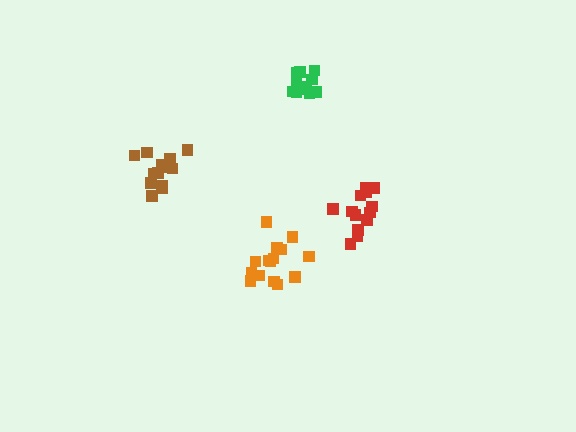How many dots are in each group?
Group 1: 12 dots, Group 2: 14 dots, Group 3: 13 dots, Group 4: 15 dots (54 total).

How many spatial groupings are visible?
There are 4 spatial groupings.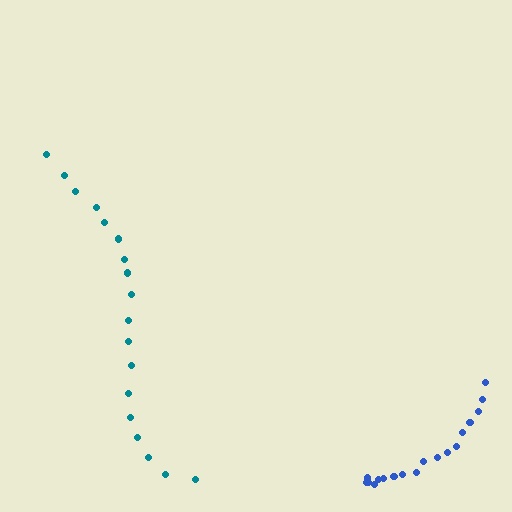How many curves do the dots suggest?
There are 2 distinct paths.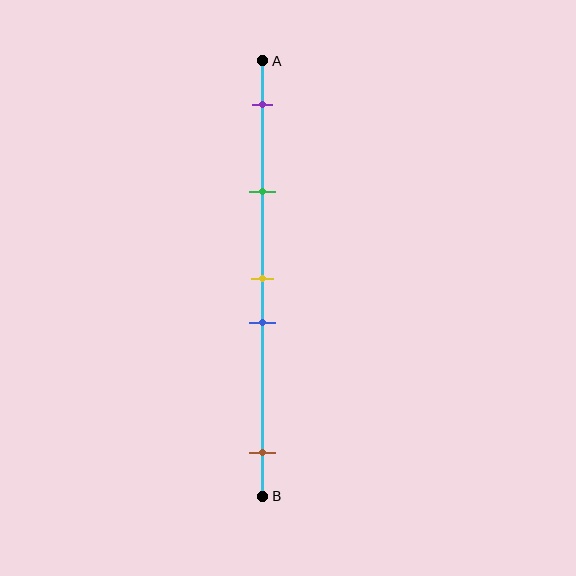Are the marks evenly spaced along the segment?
No, the marks are not evenly spaced.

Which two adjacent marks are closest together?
The yellow and blue marks are the closest adjacent pair.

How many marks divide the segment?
There are 5 marks dividing the segment.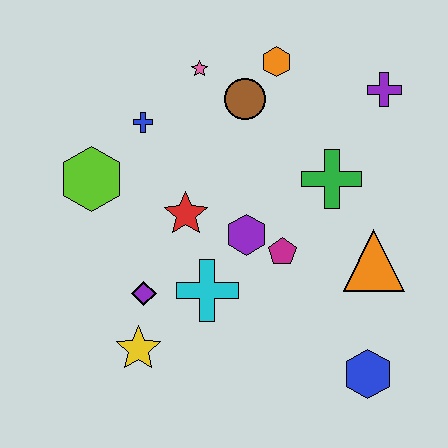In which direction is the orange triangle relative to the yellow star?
The orange triangle is to the right of the yellow star.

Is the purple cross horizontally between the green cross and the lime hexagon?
No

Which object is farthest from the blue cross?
The blue hexagon is farthest from the blue cross.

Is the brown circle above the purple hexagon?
Yes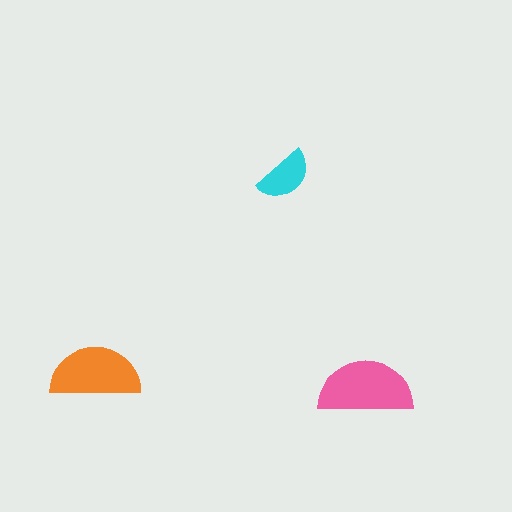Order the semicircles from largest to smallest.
the pink one, the orange one, the cyan one.